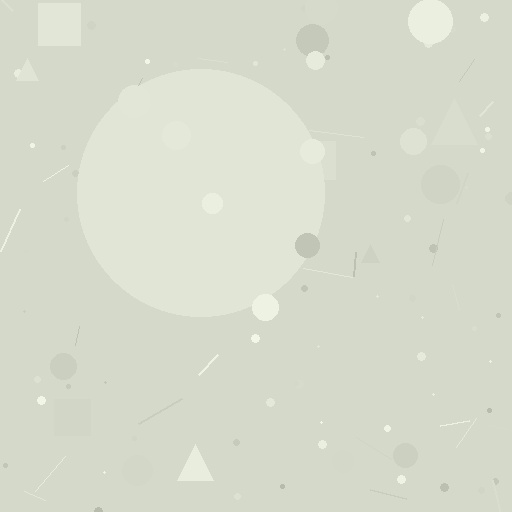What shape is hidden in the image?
A circle is hidden in the image.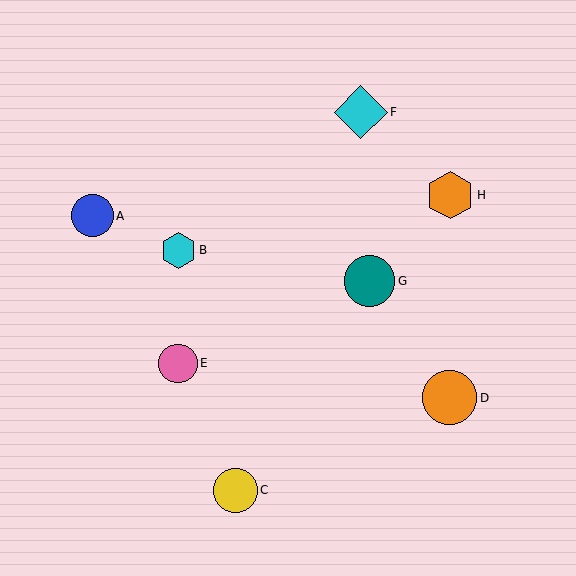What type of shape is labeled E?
Shape E is a pink circle.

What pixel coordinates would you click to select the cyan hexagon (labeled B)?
Click at (179, 250) to select the cyan hexagon B.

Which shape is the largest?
The orange circle (labeled D) is the largest.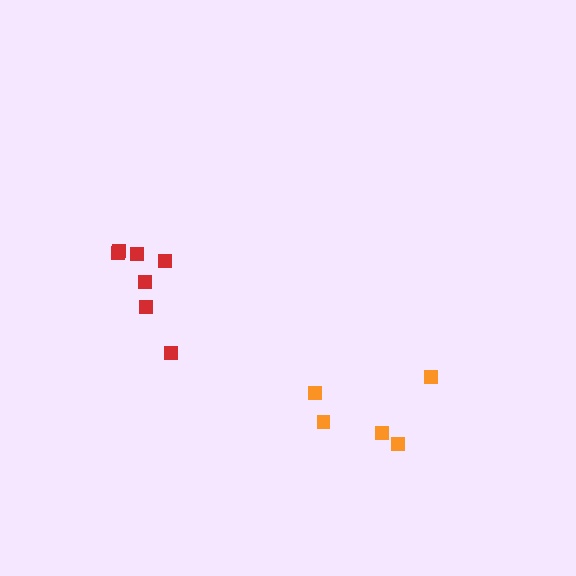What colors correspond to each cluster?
The clusters are colored: red, orange.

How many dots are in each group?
Group 1: 7 dots, Group 2: 5 dots (12 total).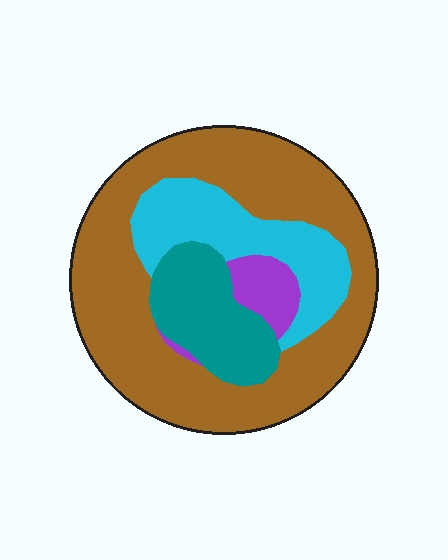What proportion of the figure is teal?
Teal covers 15% of the figure.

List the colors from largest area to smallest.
From largest to smallest: brown, cyan, teal, purple.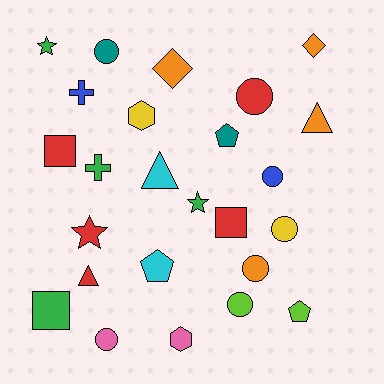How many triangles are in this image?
There are 3 triangles.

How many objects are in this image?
There are 25 objects.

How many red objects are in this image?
There are 5 red objects.